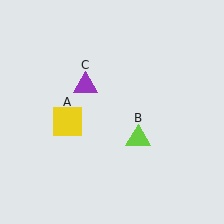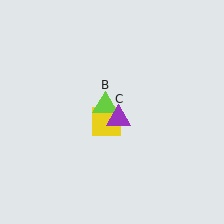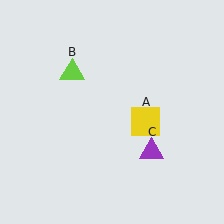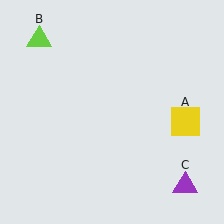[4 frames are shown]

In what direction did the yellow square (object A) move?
The yellow square (object A) moved right.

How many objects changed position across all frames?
3 objects changed position: yellow square (object A), lime triangle (object B), purple triangle (object C).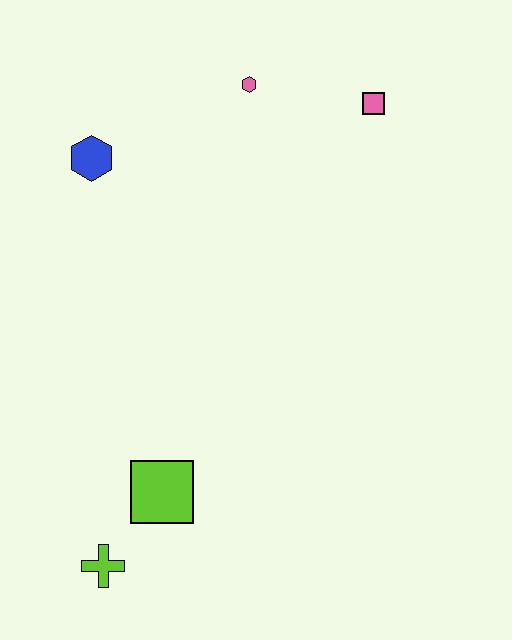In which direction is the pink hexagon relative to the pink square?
The pink hexagon is to the left of the pink square.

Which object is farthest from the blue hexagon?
The lime cross is farthest from the blue hexagon.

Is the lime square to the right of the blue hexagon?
Yes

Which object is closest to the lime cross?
The lime square is closest to the lime cross.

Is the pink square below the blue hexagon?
No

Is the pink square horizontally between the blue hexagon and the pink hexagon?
No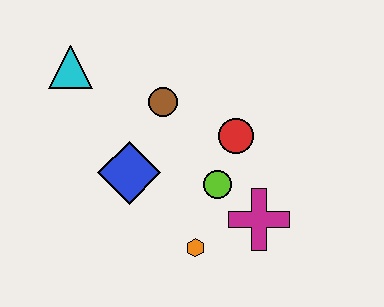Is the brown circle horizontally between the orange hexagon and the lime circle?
No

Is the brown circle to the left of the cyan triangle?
No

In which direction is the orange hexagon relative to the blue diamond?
The orange hexagon is below the blue diamond.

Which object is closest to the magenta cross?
The lime circle is closest to the magenta cross.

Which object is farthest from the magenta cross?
The cyan triangle is farthest from the magenta cross.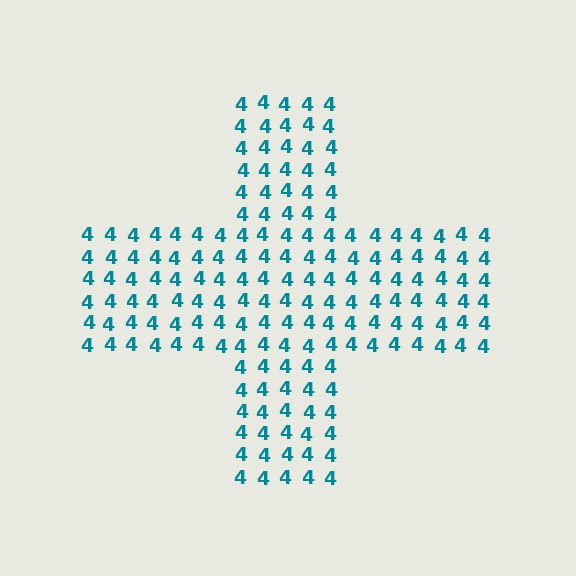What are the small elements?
The small elements are digit 4's.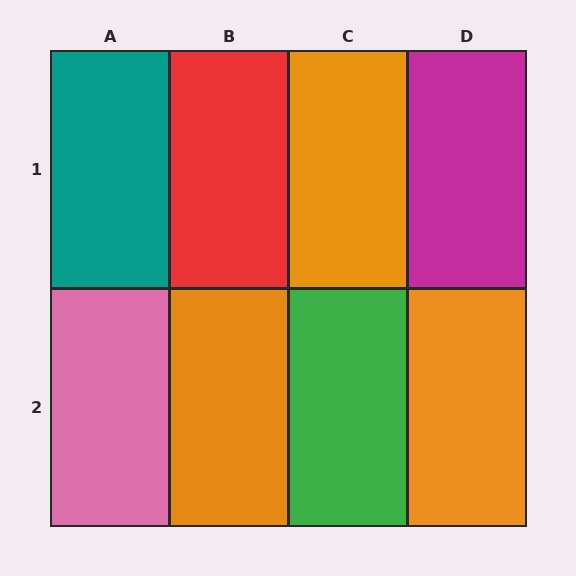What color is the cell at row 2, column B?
Orange.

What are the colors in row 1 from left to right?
Teal, red, orange, magenta.